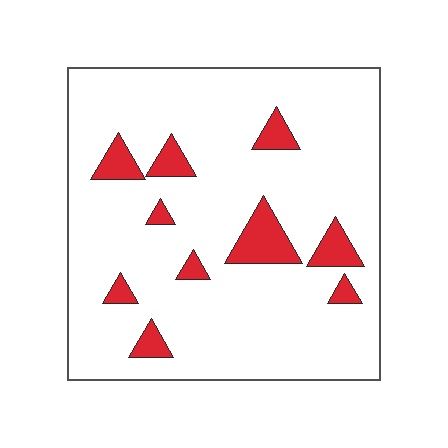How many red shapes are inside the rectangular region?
10.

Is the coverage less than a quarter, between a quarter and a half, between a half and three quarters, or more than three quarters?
Less than a quarter.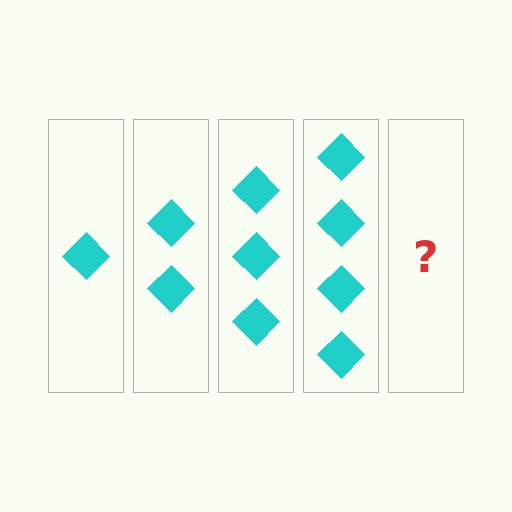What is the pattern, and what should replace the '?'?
The pattern is that each step adds one more diamond. The '?' should be 5 diamonds.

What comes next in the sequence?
The next element should be 5 diamonds.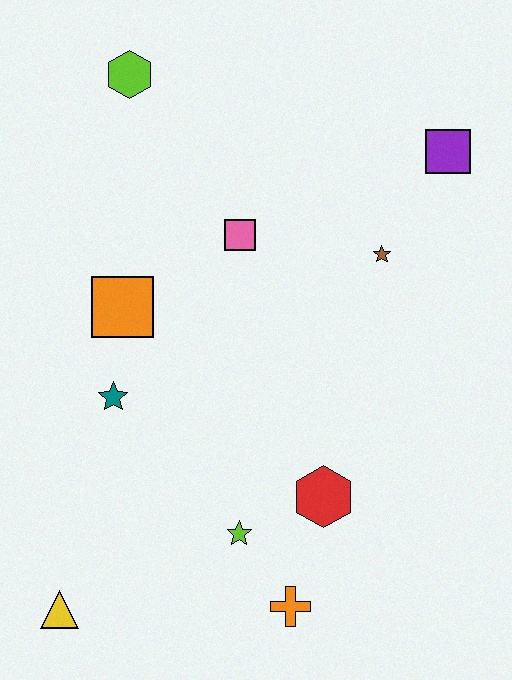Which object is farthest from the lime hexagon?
The orange cross is farthest from the lime hexagon.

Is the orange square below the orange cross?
No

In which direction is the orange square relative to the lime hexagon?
The orange square is below the lime hexagon.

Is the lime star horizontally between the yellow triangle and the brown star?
Yes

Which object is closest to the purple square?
The brown star is closest to the purple square.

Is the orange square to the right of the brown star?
No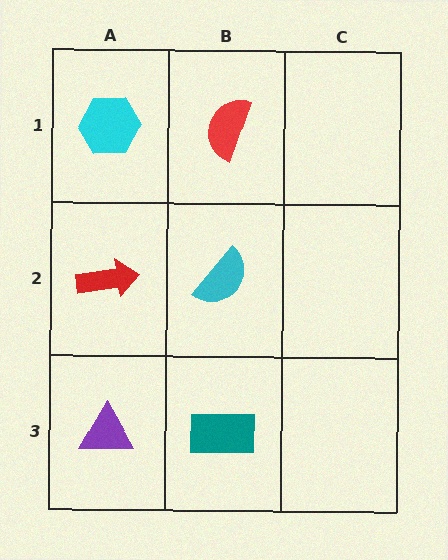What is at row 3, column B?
A teal rectangle.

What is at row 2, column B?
A cyan semicircle.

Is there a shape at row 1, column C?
No, that cell is empty.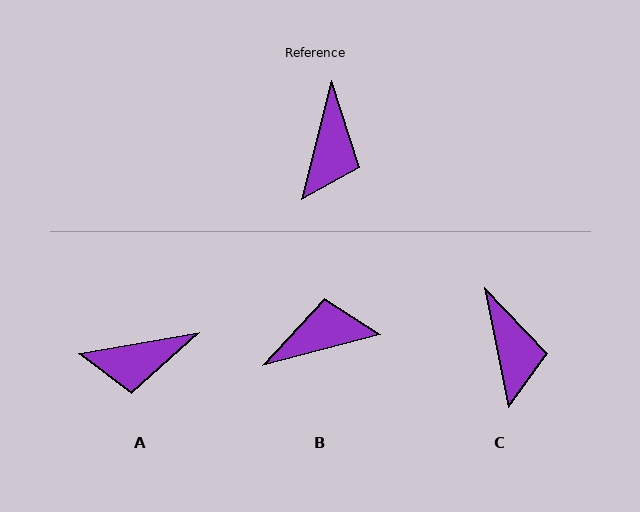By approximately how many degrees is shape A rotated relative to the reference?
Approximately 66 degrees clockwise.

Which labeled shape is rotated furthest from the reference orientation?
B, about 119 degrees away.